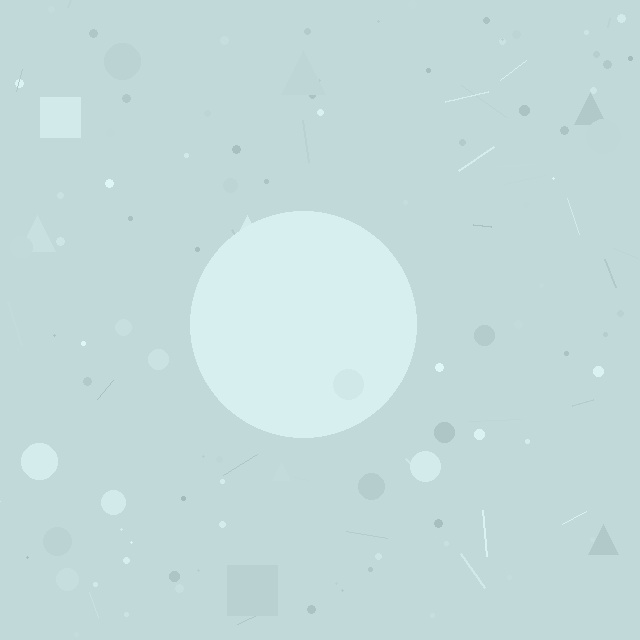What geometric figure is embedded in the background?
A circle is embedded in the background.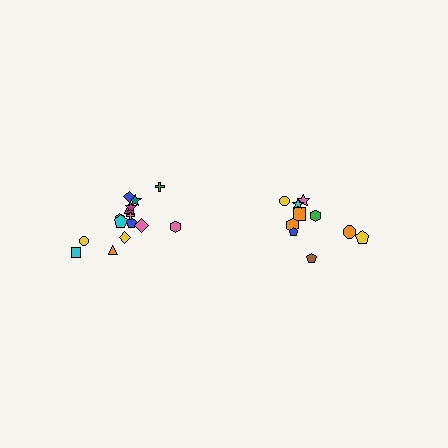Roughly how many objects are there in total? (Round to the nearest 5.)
Roughly 25 objects in total.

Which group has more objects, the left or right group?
The left group.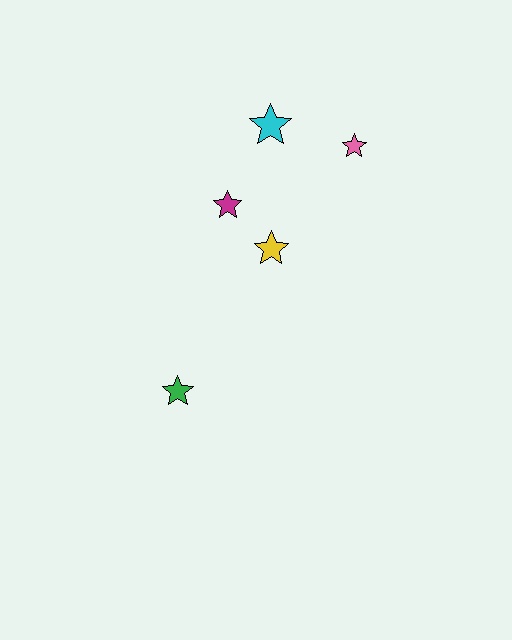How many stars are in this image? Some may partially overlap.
There are 5 stars.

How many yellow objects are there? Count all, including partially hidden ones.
There is 1 yellow object.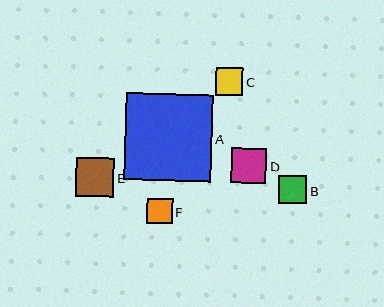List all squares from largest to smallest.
From largest to smallest: A, E, D, B, C, F.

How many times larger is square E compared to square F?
Square E is approximately 1.5 times the size of square F.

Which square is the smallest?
Square F is the smallest with a size of approximately 26 pixels.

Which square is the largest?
Square A is the largest with a size of approximately 87 pixels.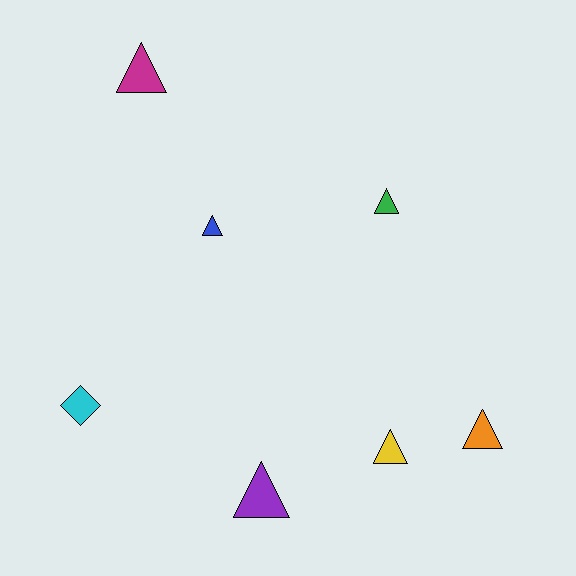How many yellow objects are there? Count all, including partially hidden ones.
There is 1 yellow object.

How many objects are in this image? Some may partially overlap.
There are 7 objects.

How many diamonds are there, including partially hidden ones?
There is 1 diamond.